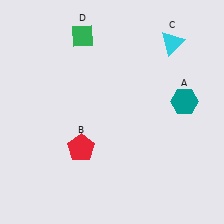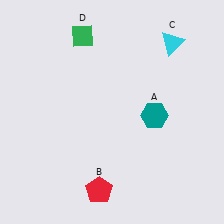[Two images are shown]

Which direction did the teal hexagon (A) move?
The teal hexagon (A) moved left.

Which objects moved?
The objects that moved are: the teal hexagon (A), the red pentagon (B).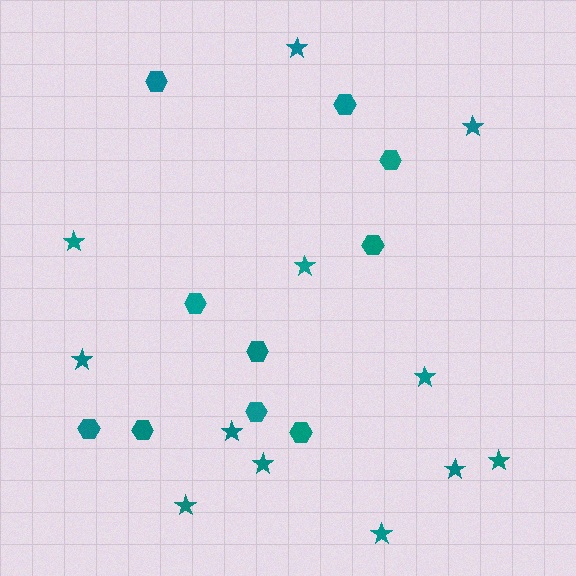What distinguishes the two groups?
There are 2 groups: one group of hexagons (10) and one group of stars (12).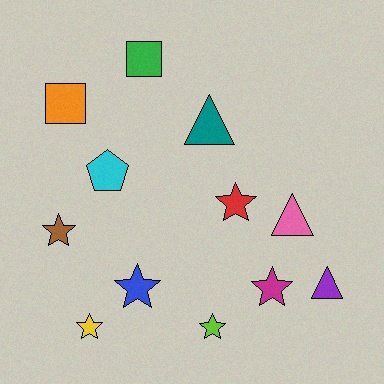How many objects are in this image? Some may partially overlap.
There are 12 objects.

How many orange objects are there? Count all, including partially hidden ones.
There is 1 orange object.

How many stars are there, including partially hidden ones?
There are 6 stars.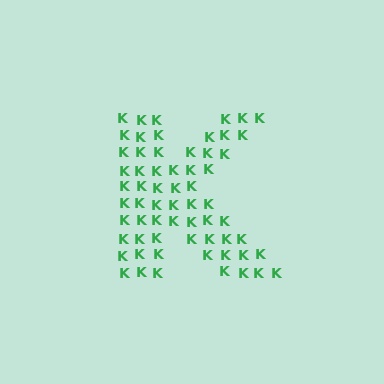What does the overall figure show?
The overall figure shows the letter K.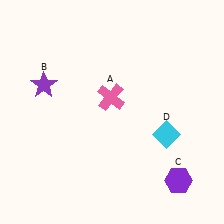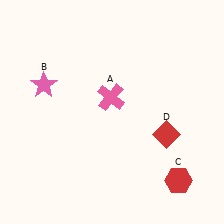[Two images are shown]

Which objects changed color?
B changed from purple to pink. C changed from purple to red. D changed from cyan to red.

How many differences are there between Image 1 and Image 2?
There are 3 differences between the two images.